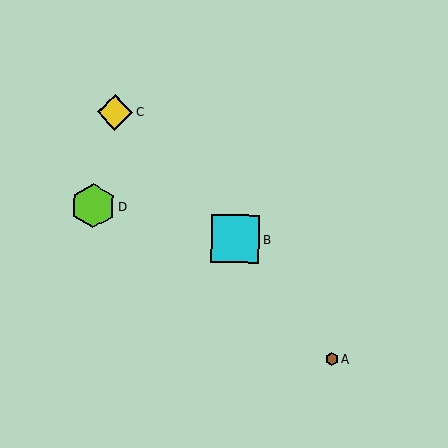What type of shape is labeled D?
Shape D is a lime hexagon.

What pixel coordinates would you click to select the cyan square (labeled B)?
Click at (235, 239) to select the cyan square B.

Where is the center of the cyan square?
The center of the cyan square is at (235, 239).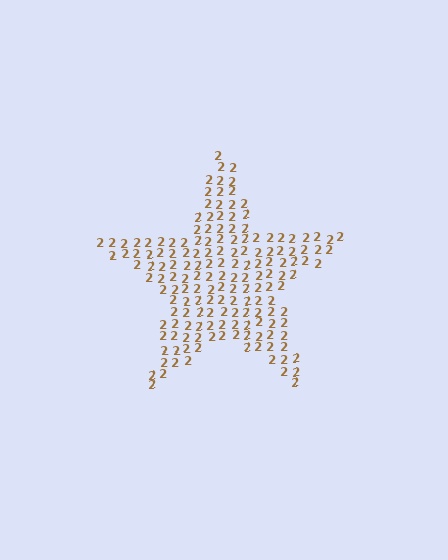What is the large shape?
The large shape is a star.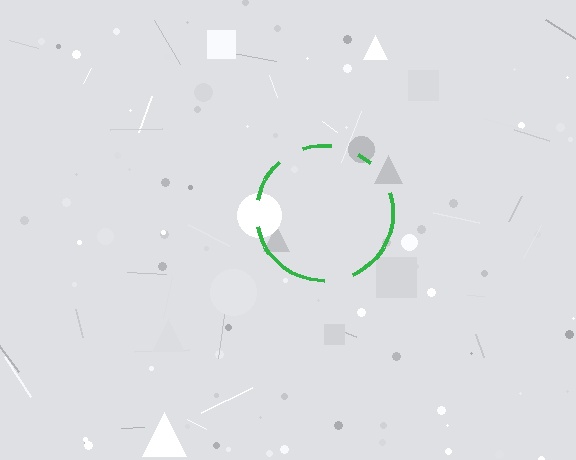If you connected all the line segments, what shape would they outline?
They would outline a circle.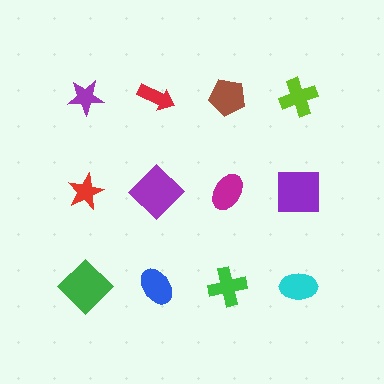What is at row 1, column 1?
A purple star.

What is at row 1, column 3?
A brown pentagon.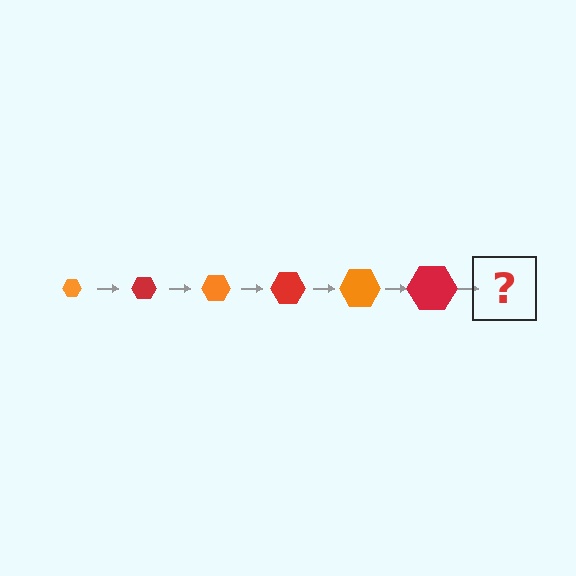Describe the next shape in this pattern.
It should be an orange hexagon, larger than the previous one.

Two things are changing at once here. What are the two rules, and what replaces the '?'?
The two rules are that the hexagon grows larger each step and the color cycles through orange and red. The '?' should be an orange hexagon, larger than the previous one.